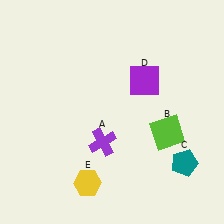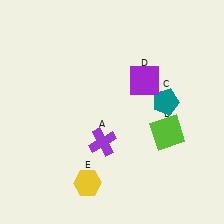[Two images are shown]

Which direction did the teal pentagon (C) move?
The teal pentagon (C) moved up.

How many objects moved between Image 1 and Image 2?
1 object moved between the two images.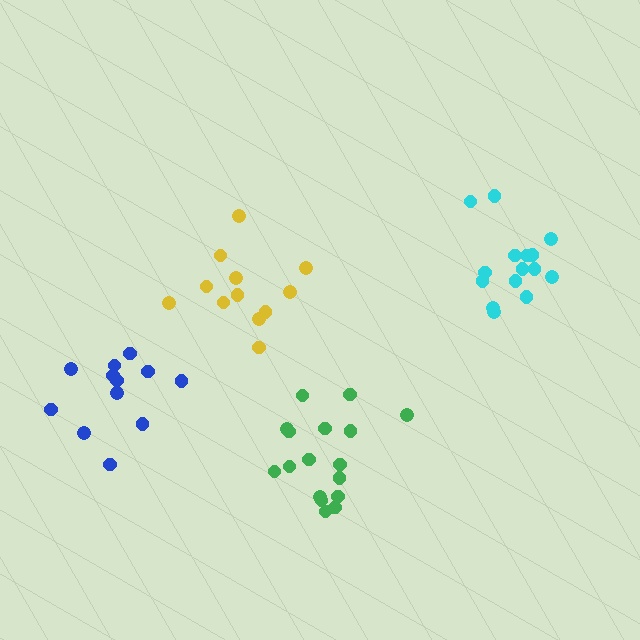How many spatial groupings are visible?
There are 4 spatial groupings.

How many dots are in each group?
Group 1: 17 dots, Group 2: 12 dots, Group 3: 12 dots, Group 4: 15 dots (56 total).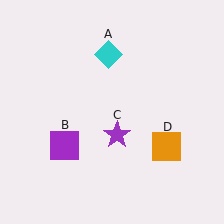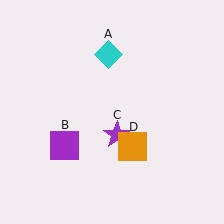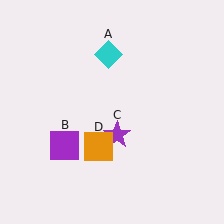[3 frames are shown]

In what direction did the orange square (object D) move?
The orange square (object D) moved left.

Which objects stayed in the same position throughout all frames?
Cyan diamond (object A) and purple square (object B) and purple star (object C) remained stationary.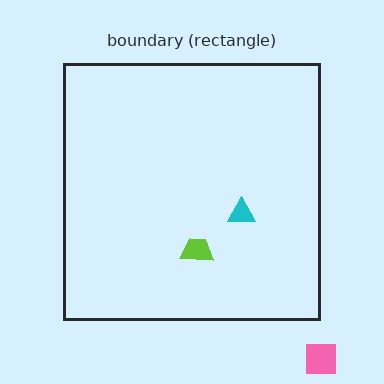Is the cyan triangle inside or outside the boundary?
Inside.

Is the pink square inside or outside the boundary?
Outside.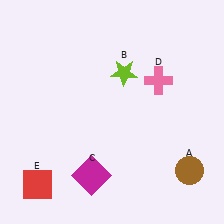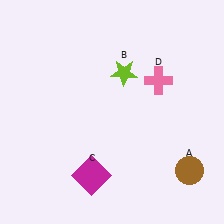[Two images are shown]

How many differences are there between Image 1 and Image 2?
There is 1 difference between the two images.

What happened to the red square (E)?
The red square (E) was removed in Image 2. It was in the bottom-left area of Image 1.